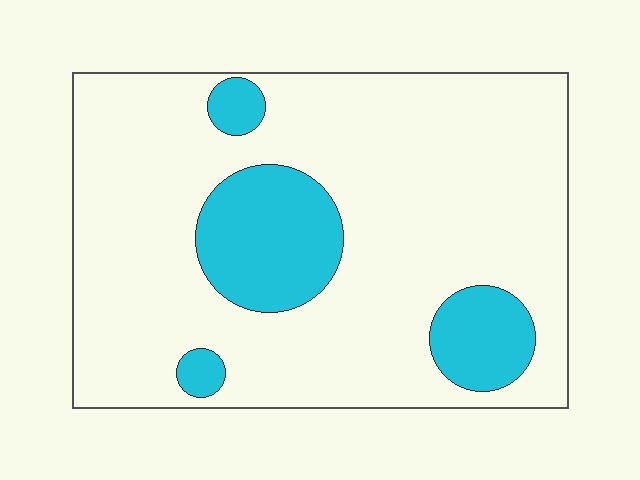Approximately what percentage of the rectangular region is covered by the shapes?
Approximately 20%.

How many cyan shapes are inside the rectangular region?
4.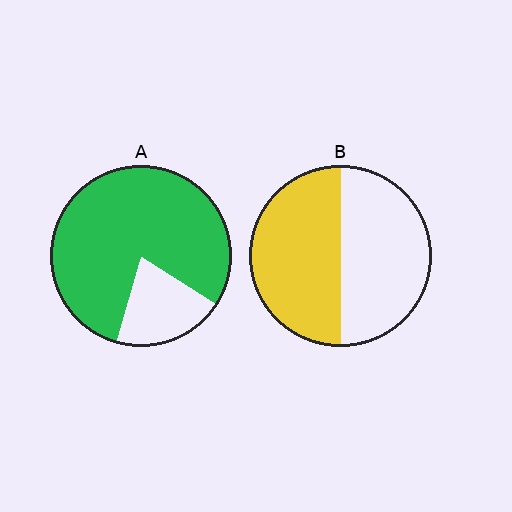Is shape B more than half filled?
Roughly half.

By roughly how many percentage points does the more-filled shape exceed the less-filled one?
By roughly 30 percentage points (A over B).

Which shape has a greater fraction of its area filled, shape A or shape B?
Shape A.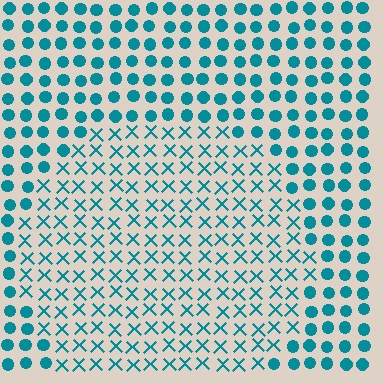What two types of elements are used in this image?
The image uses X marks inside the circle region and circles outside it.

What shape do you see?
I see a circle.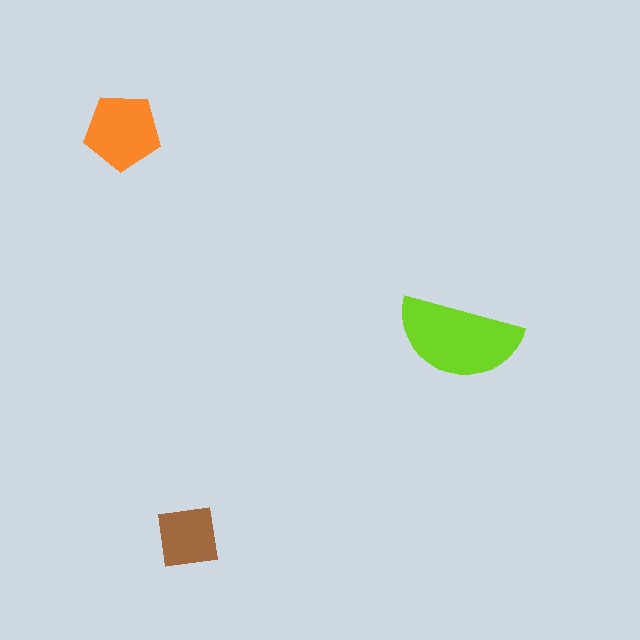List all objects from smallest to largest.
The brown square, the orange pentagon, the lime semicircle.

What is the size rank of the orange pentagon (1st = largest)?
2nd.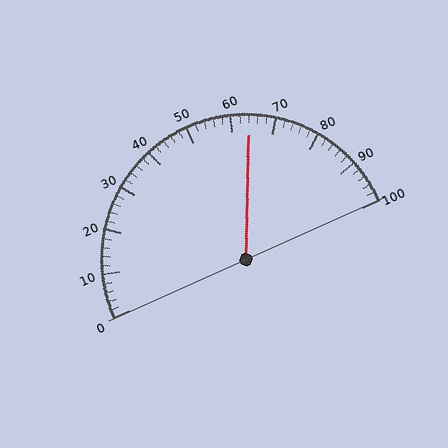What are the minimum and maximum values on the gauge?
The gauge ranges from 0 to 100.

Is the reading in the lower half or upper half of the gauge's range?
The reading is in the upper half of the range (0 to 100).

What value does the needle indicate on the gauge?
The needle indicates approximately 64.